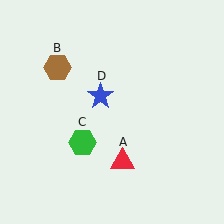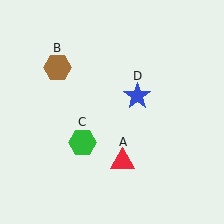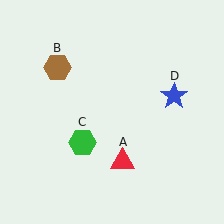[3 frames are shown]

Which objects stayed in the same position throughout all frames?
Red triangle (object A) and brown hexagon (object B) and green hexagon (object C) remained stationary.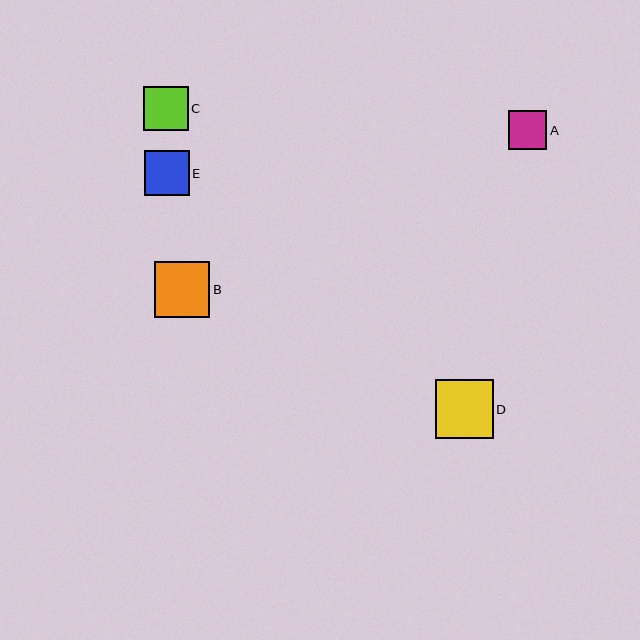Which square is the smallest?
Square A is the smallest with a size of approximately 38 pixels.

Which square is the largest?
Square D is the largest with a size of approximately 58 pixels.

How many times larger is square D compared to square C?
Square D is approximately 1.3 times the size of square C.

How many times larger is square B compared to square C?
Square B is approximately 1.2 times the size of square C.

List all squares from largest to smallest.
From largest to smallest: D, B, E, C, A.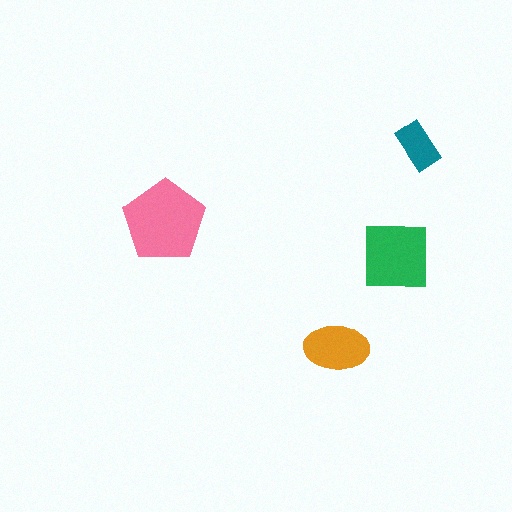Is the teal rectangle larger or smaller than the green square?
Smaller.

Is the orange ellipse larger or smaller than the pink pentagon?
Smaller.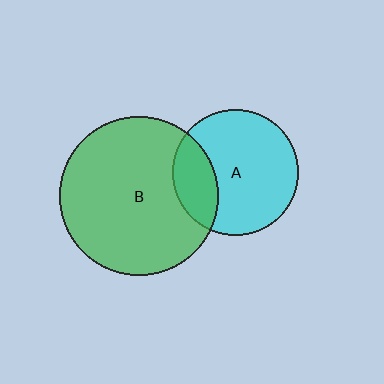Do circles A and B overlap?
Yes.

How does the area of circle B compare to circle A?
Approximately 1.6 times.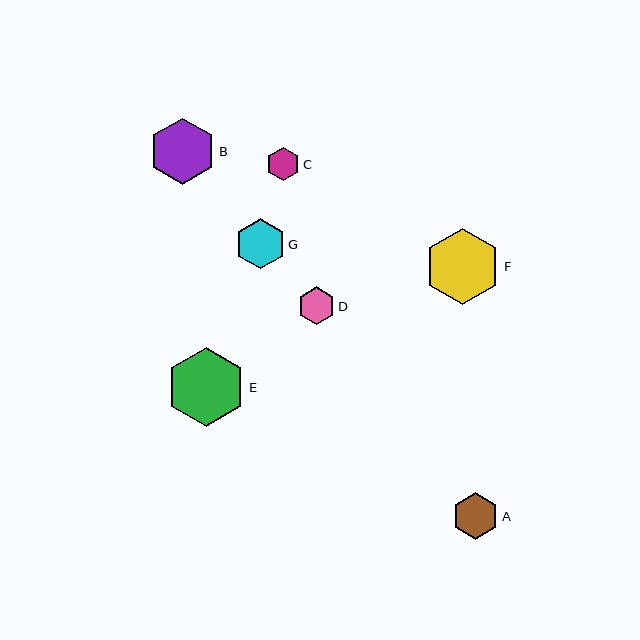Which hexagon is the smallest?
Hexagon C is the smallest with a size of approximately 33 pixels.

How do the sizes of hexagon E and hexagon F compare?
Hexagon E and hexagon F are approximately the same size.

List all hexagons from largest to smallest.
From largest to smallest: E, F, B, G, A, D, C.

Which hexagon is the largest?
Hexagon E is the largest with a size of approximately 79 pixels.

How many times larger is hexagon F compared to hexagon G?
Hexagon F is approximately 1.5 times the size of hexagon G.